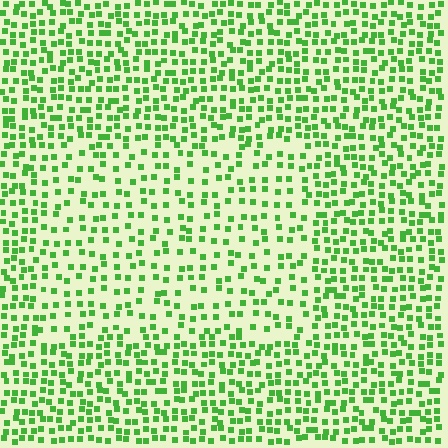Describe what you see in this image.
The image contains small green elements arranged at two different densities. A rectangle-shaped region is visible where the elements are less densely packed than the surrounding area.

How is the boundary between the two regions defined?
The boundary is defined by a change in element density (approximately 1.7x ratio). All elements are the same color, size, and shape.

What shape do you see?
I see a rectangle.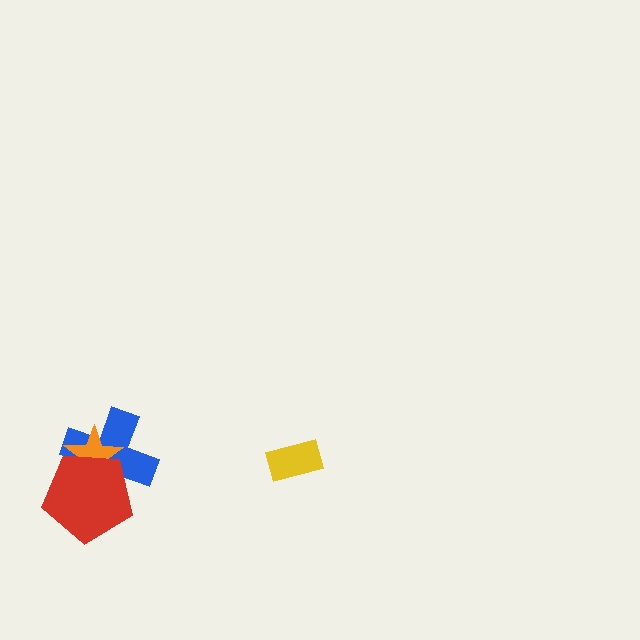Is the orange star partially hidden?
Yes, it is partially covered by another shape.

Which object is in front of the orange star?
The red pentagon is in front of the orange star.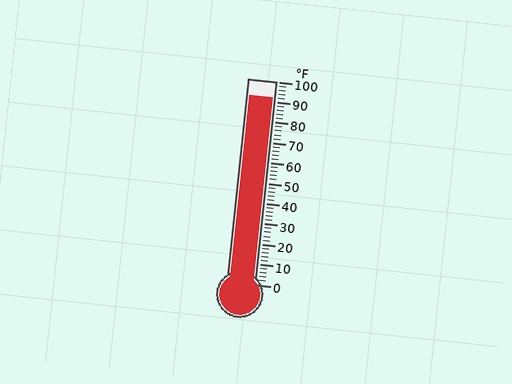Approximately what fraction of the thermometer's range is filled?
The thermometer is filled to approximately 90% of its range.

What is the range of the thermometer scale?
The thermometer scale ranges from 0°F to 100°F.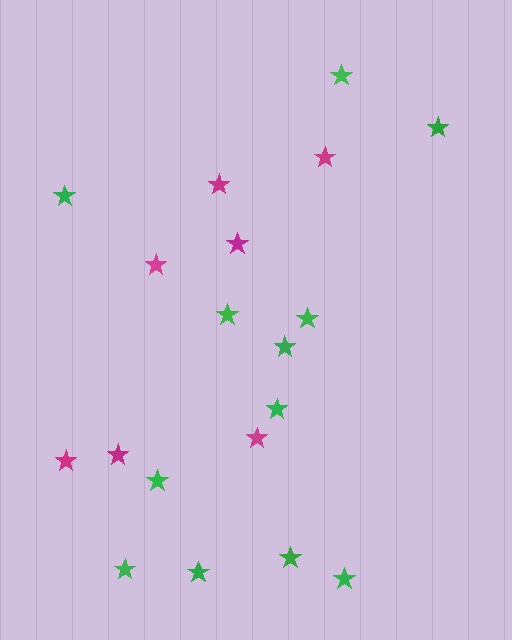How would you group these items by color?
There are 2 groups: one group of green stars (12) and one group of magenta stars (7).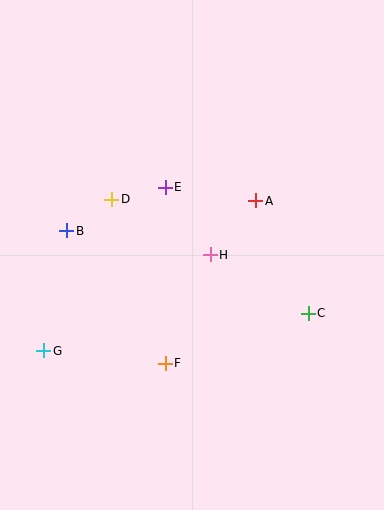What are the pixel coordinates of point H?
Point H is at (210, 255).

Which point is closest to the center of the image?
Point H at (210, 255) is closest to the center.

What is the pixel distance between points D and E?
The distance between D and E is 55 pixels.